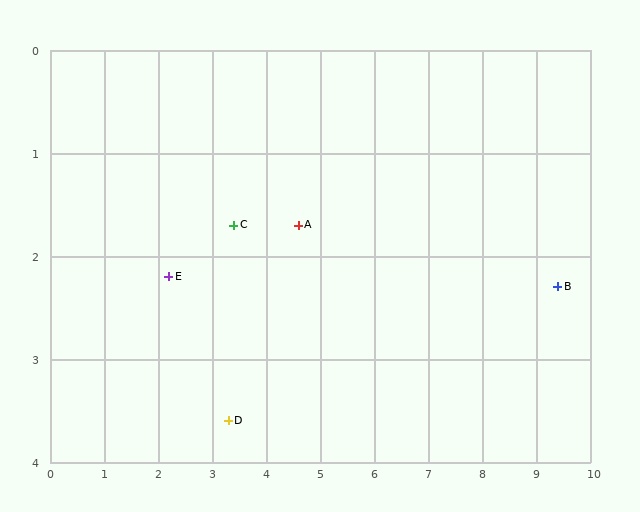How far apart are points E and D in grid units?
Points E and D are about 1.8 grid units apart.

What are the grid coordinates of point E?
Point E is at approximately (2.2, 2.2).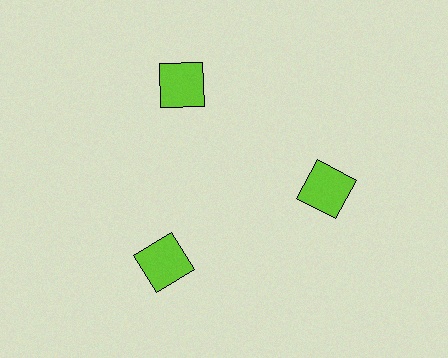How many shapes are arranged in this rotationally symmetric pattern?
There are 3 shapes, arranged in 3 groups of 1.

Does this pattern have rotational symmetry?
Yes, this pattern has 3-fold rotational symmetry. It looks the same after rotating 120 degrees around the center.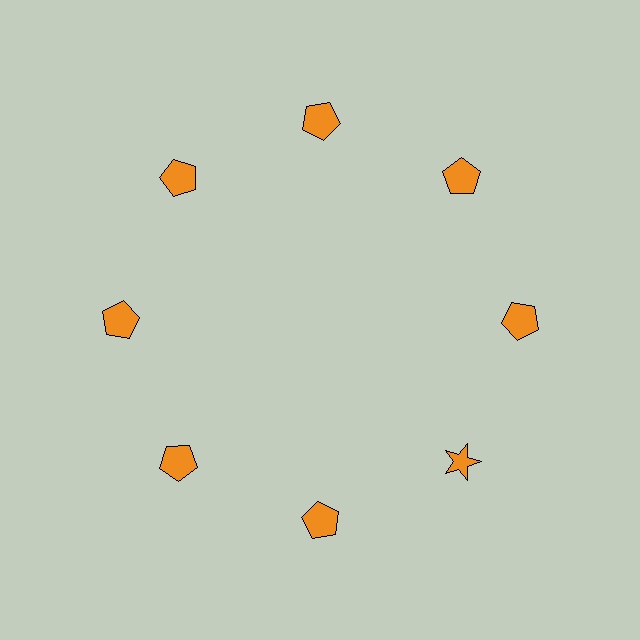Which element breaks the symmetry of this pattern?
The orange star at roughly the 4 o'clock position breaks the symmetry. All other shapes are orange pentagons.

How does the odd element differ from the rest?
It has a different shape: star instead of pentagon.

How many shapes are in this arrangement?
There are 8 shapes arranged in a ring pattern.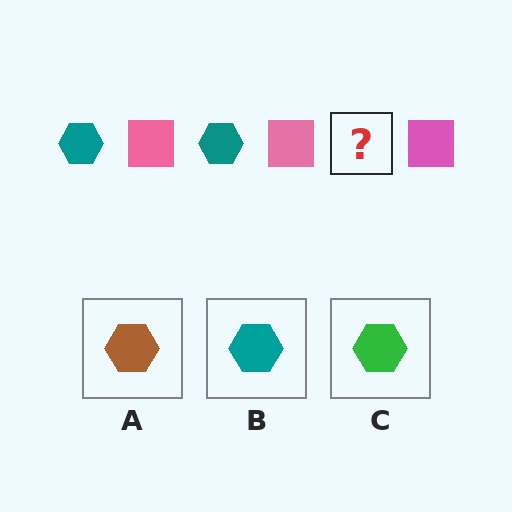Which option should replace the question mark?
Option B.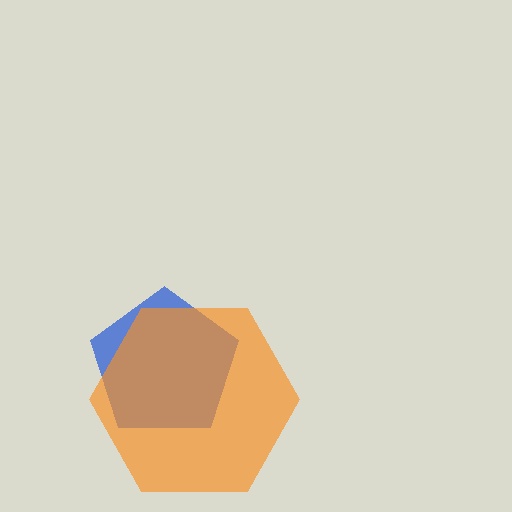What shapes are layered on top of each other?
The layered shapes are: a blue pentagon, an orange hexagon.